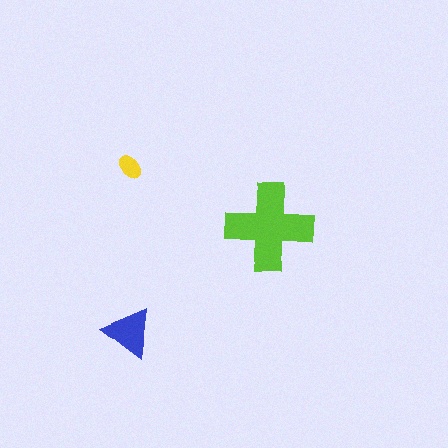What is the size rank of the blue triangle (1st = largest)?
2nd.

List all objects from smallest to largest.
The yellow ellipse, the blue triangle, the lime cross.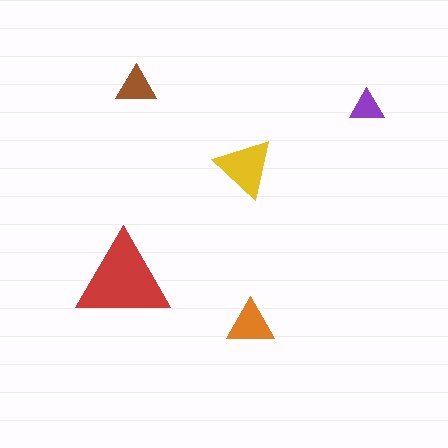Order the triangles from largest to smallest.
the red one, the yellow one, the orange one, the brown one, the purple one.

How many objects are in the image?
There are 5 objects in the image.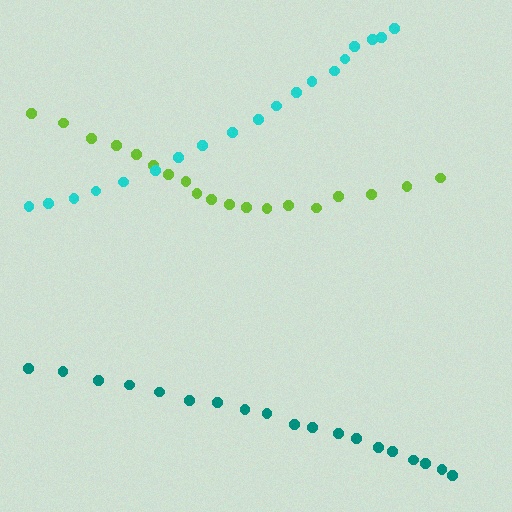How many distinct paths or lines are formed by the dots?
There are 3 distinct paths.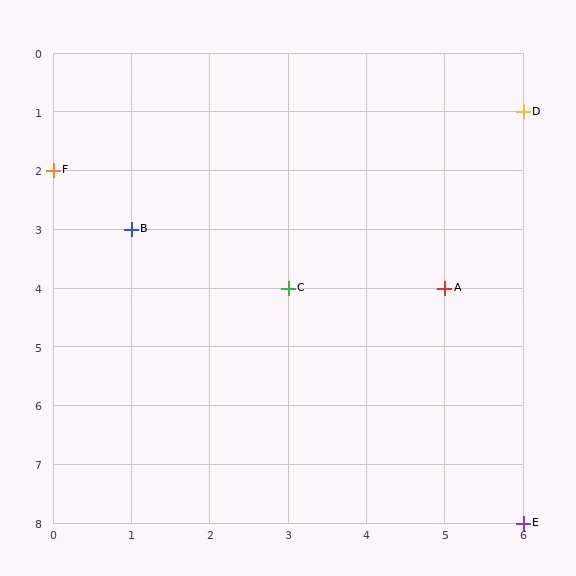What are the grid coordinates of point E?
Point E is at grid coordinates (6, 8).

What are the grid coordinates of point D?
Point D is at grid coordinates (6, 1).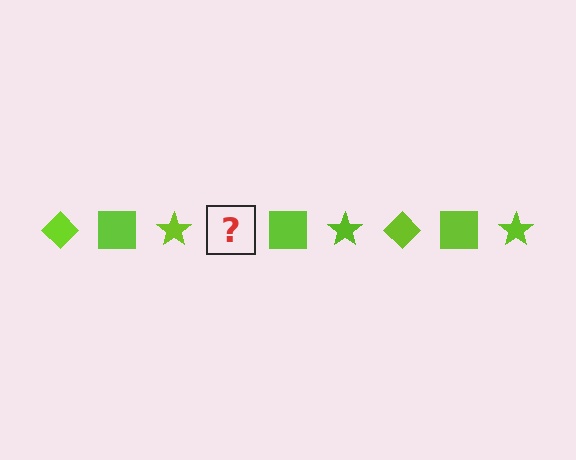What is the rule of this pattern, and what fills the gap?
The rule is that the pattern cycles through diamond, square, star shapes in lime. The gap should be filled with a lime diamond.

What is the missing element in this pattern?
The missing element is a lime diamond.